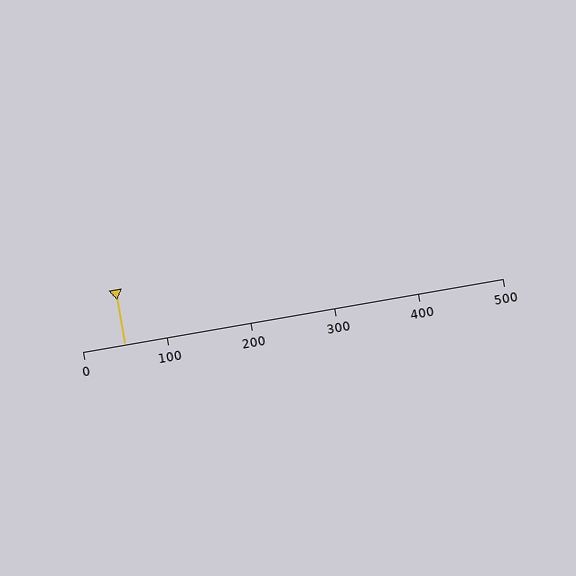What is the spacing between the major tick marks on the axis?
The major ticks are spaced 100 apart.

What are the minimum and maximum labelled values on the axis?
The axis runs from 0 to 500.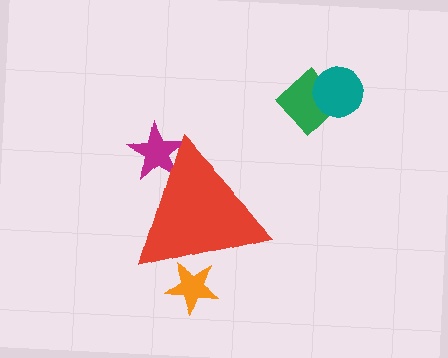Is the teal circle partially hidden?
No, the teal circle is fully visible.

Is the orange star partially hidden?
Yes, the orange star is partially hidden behind the red triangle.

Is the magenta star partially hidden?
Yes, the magenta star is partially hidden behind the red triangle.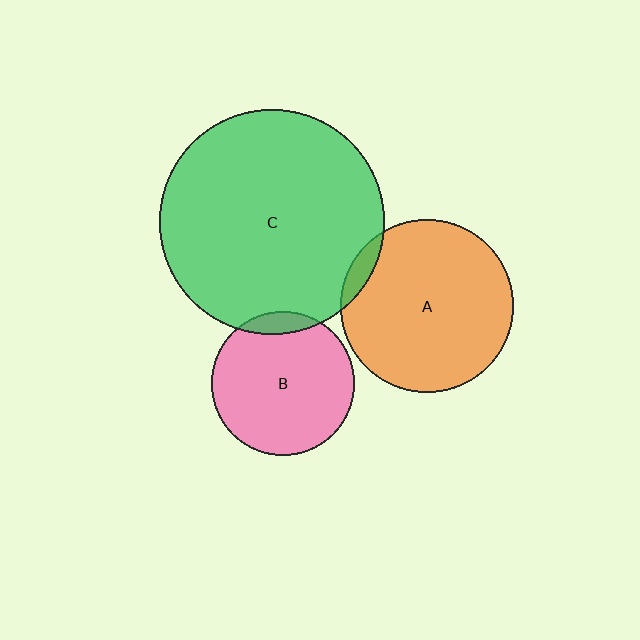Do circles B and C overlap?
Yes.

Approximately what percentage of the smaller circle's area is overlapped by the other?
Approximately 10%.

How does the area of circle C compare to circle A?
Approximately 1.7 times.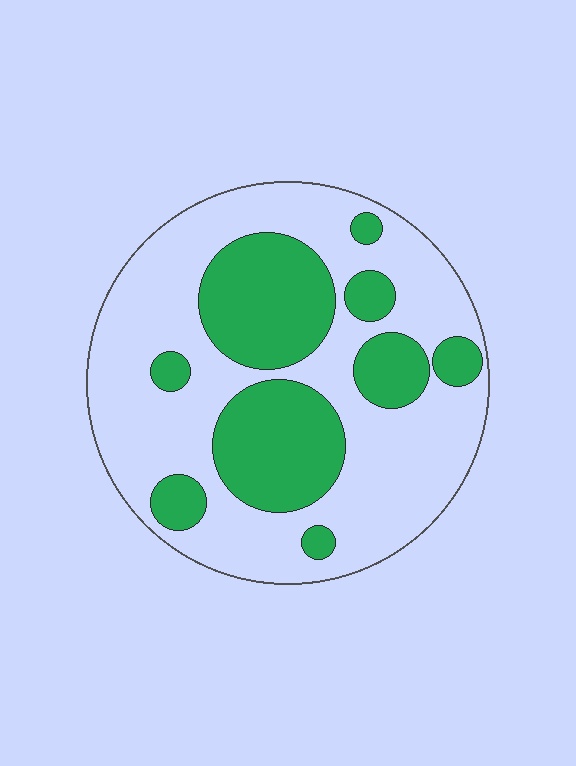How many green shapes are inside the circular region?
9.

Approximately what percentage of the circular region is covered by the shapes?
Approximately 35%.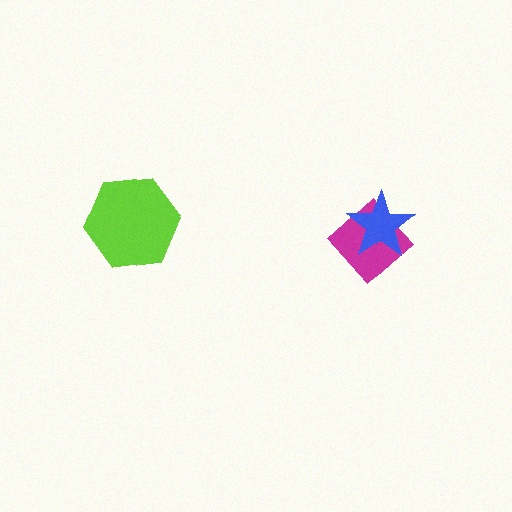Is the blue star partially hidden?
No, no other shape covers it.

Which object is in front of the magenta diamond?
The blue star is in front of the magenta diamond.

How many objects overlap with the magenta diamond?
1 object overlaps with the magenta diamond.